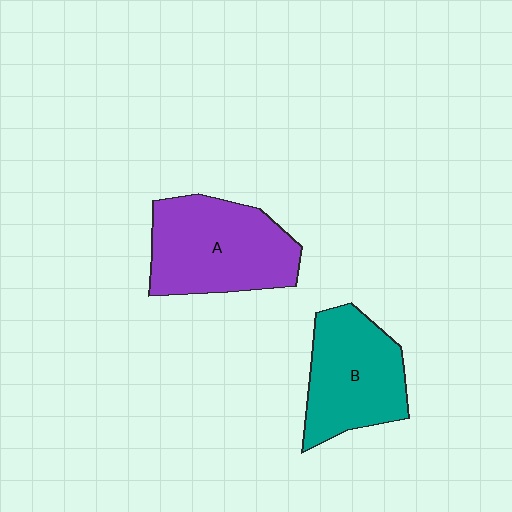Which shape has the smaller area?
Shape B (teal).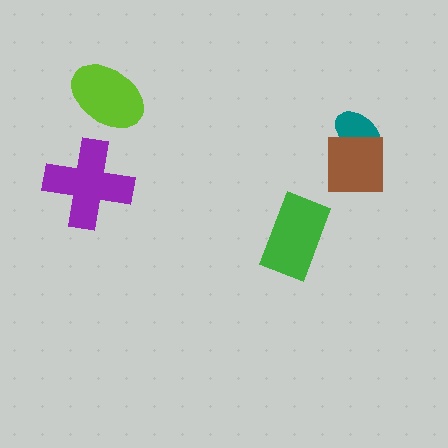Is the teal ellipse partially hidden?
Yes, it is partially covered by another shape.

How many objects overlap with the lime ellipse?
0 objects overlap with the lime ellipse.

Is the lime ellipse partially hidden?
No, no other shape covers it.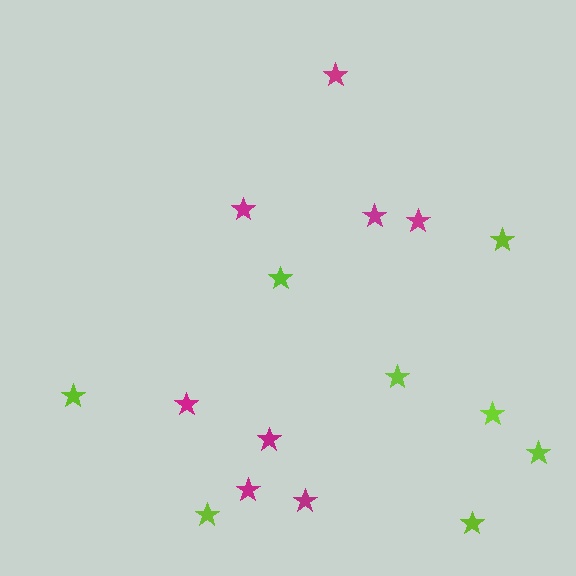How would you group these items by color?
There are 2 groups: one group of magenta stars (8) and one group of lime stars (8).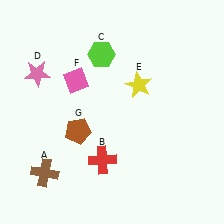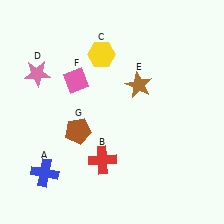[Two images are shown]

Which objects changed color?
A changed from brown to blue. C changed from lime to yellow. E changed from yellow to brown.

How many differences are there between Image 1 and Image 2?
There are 3 differences between the two images.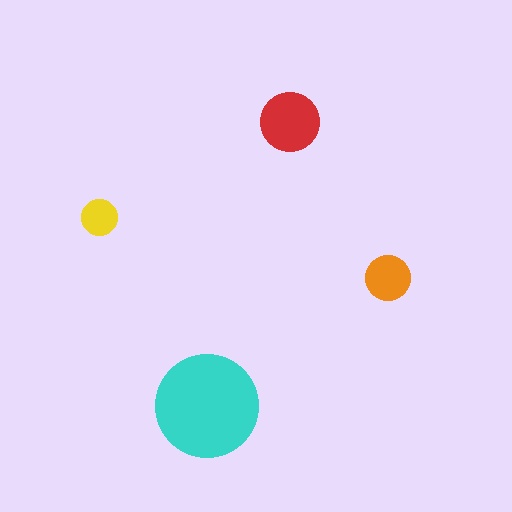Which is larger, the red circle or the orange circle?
The red one.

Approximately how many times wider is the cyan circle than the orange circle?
About 2.5 times wider.